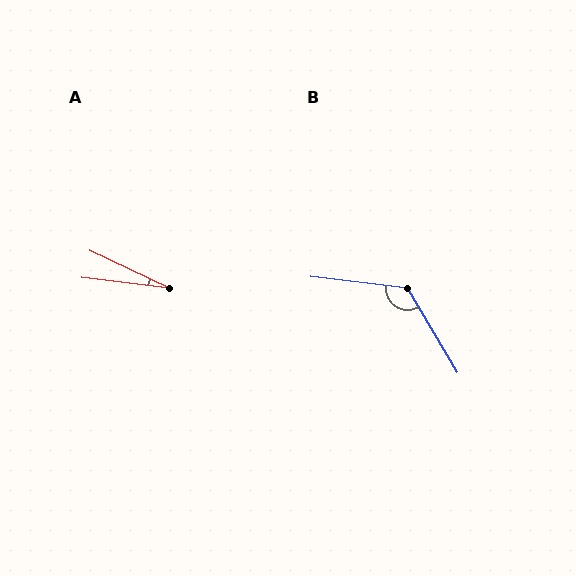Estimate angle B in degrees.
Approximately 128 degrees.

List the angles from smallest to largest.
A (18°), B (128°).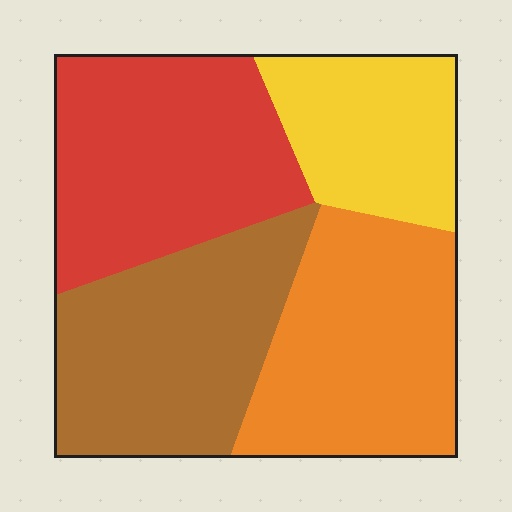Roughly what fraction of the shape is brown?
Brown covers about 25% of the shape.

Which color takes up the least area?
Yellow, at roughly 15%.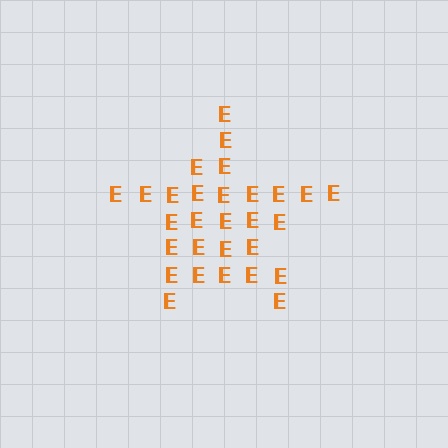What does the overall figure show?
The overall figure shows a star.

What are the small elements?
The small elements are letter E's.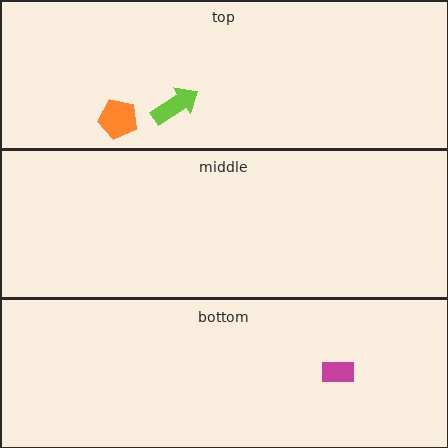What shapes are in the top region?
The orange pentagon, the lime arrow.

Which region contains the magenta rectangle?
The bottom region.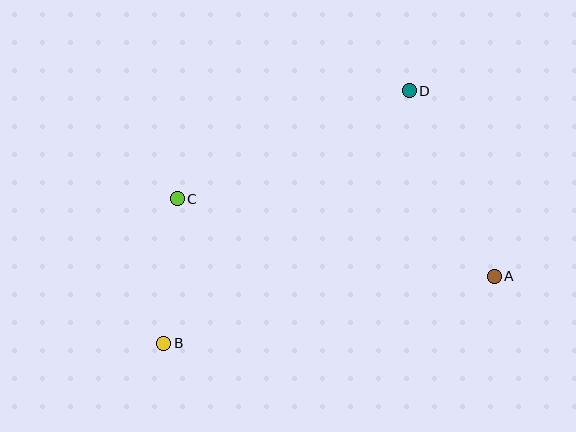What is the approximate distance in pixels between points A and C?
The distance between A and C is approximately 326 pixels.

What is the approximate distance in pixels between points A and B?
The distance between A and B is approximately 337 pixels.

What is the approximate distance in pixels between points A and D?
The distance between A and D is approximately 204 pixels.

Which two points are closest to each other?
Points B and C are closest to each other.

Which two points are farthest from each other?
Points B and D are farthest from each other.